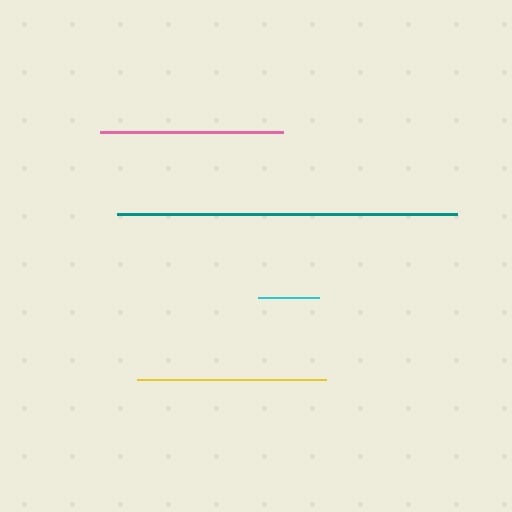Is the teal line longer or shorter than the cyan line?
The teal line is longer than the cyan line.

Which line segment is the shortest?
The cyan line is the shortest at approximately 61 pixels.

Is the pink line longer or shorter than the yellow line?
The yellow line is longer than the pink line.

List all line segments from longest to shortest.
From longest to shortest: teal, yellow, pink, cyan.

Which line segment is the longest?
The teal line is the longest at approximately 340 pixels.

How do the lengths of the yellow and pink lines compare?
The yellow and pink lines are approximately the same length.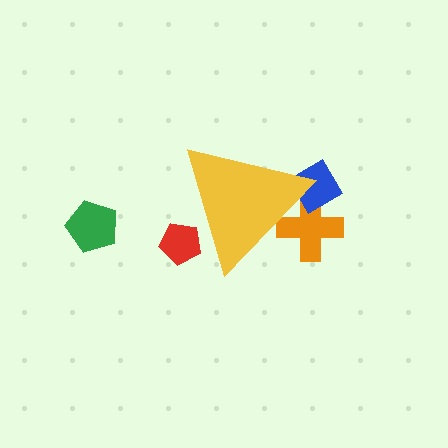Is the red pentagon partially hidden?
Yes, the red pentagon is partially hidden behind the yellow triangle.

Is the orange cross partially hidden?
Yes, the orange cross is partially hidden behind the yellow triangle.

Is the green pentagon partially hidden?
No, the green pentagon is fully visible.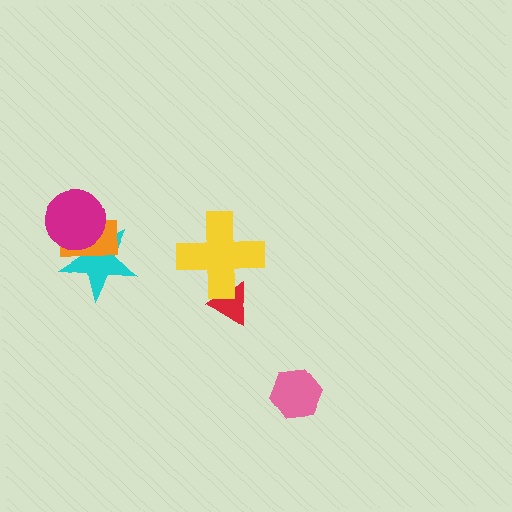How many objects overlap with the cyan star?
2 objects overlap with the cyan star.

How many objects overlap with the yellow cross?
1 object overlaps with the yellow cross.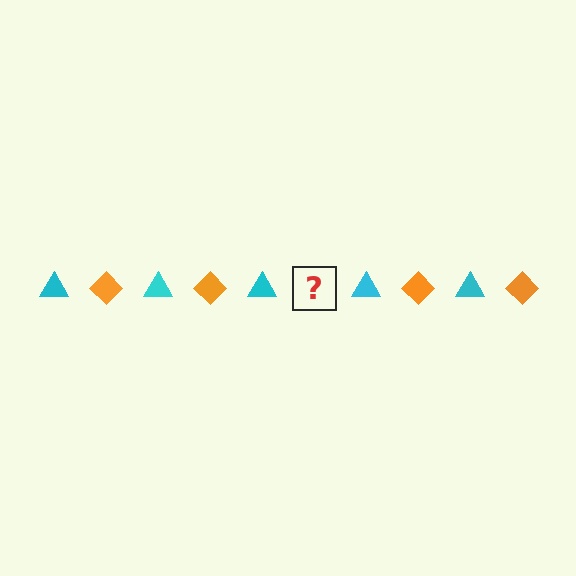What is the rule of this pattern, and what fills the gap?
The rule is that the pattern alternates between cyan triangle and orange diamond. The gap should be filled with an orange diamond.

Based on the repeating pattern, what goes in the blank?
The blank should be an orange diamond.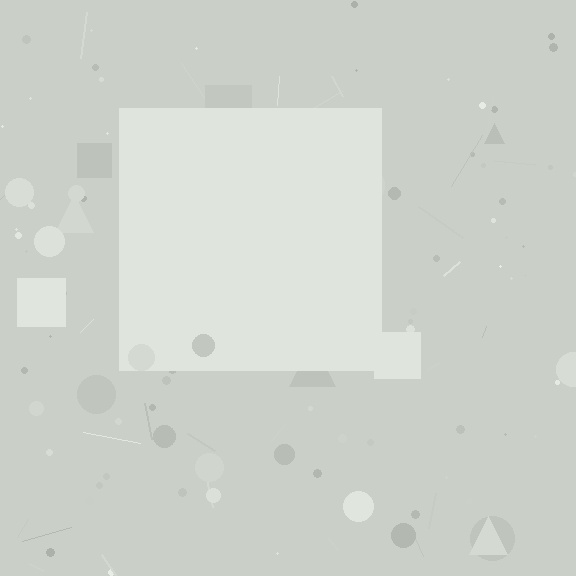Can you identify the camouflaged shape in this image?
The camouflaged shape is a square.